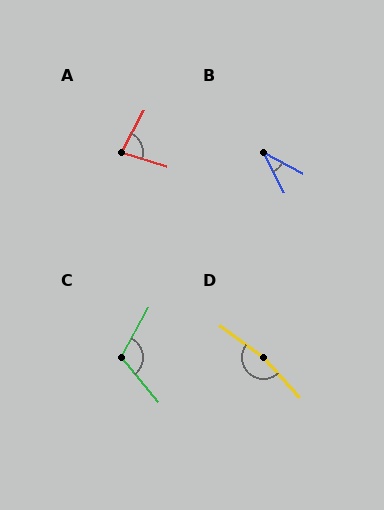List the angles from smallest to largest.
B (34°), A (80°), C (112°), D (169°).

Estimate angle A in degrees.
Approximately 80 degrees.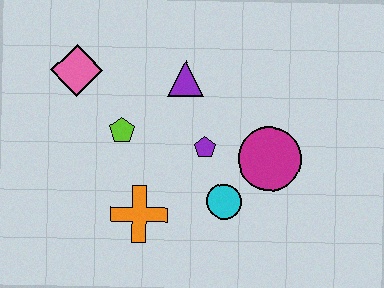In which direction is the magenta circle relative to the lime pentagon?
The magenta circle is to the right of the lime pentagon.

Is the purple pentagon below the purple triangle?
Yes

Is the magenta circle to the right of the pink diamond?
Yes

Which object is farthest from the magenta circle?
The pink diamond is farthest from the magenta circle.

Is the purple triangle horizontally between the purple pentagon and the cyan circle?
No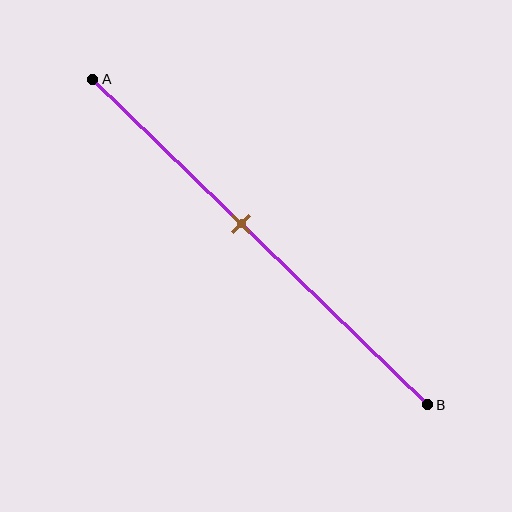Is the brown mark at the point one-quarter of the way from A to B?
No, the mark is at about 45% from A, not at the 25% one-quarter point.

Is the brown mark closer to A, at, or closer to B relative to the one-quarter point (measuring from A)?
The brown mark is closer to point B than the one-quarter point of segment AB.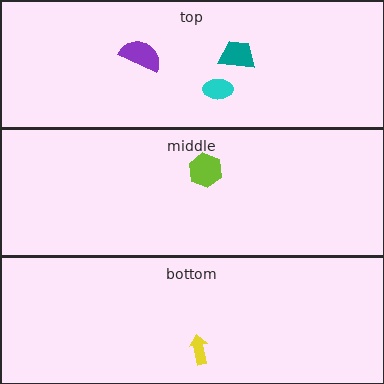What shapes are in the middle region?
The lime hexagon.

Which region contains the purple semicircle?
The top region.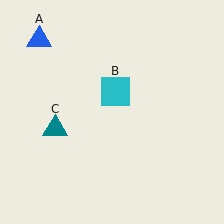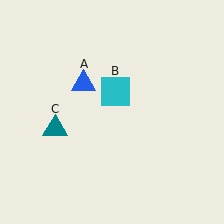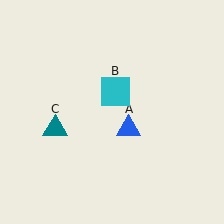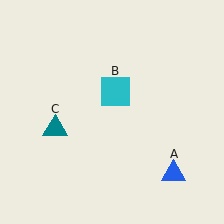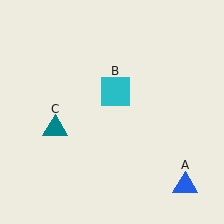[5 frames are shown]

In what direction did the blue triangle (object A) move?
The blue triangle (object A) moved down and to the right.